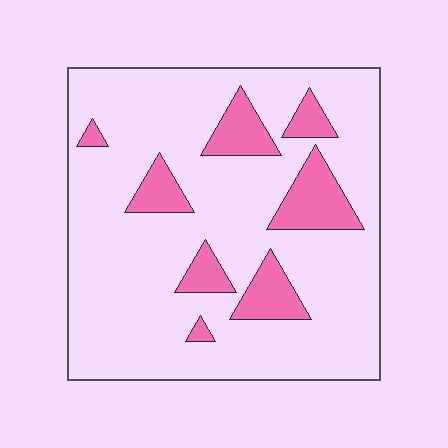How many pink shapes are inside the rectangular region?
8.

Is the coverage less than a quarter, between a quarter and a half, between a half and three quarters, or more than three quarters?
Less than a quarter.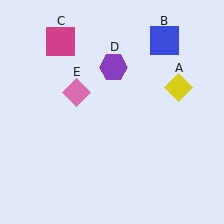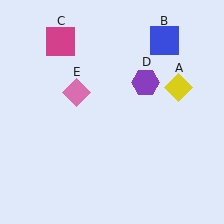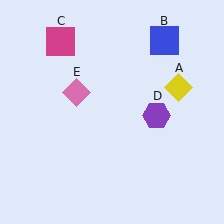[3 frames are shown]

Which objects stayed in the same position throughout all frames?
Yellow diamond (object A) and blue square (object B) and magenta square (object C) and pink diamond (object E) remained stationary.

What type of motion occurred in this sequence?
The purple hexagon (object D) rotated clockwise around the center of the scene.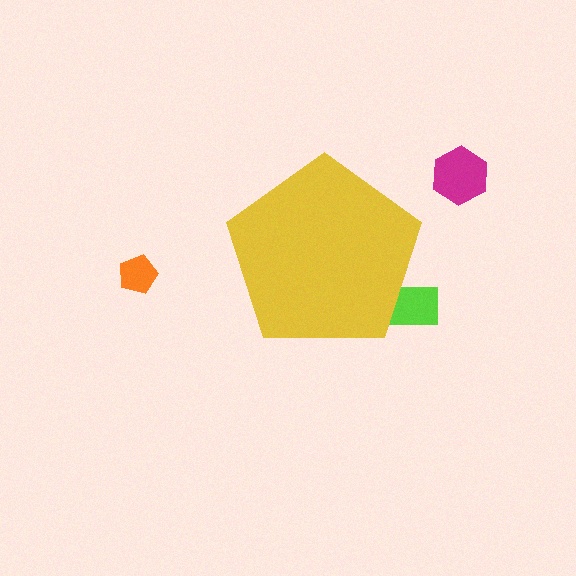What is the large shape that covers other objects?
A yellow pentagon.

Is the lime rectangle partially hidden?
Yes, the lime rectangle is partially hidden behind the yellow pentagon.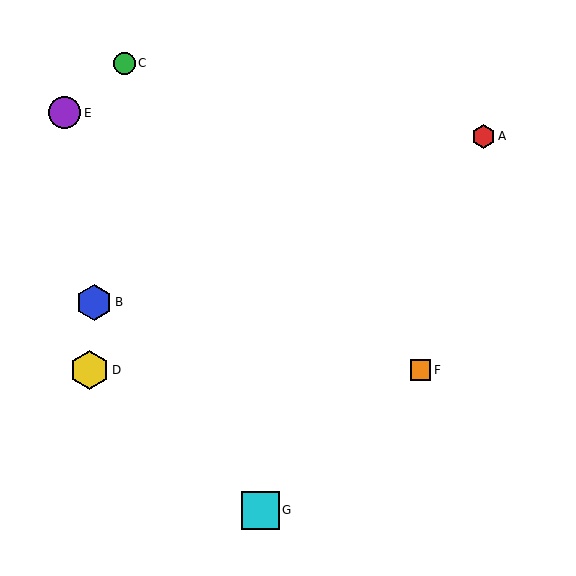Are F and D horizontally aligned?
Yes, both are at y≈370.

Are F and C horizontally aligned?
No, F is at y≈370 and C is at y≈63.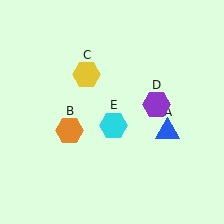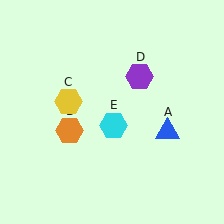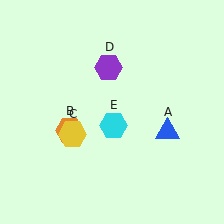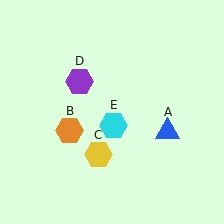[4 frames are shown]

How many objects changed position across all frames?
2 objects changed position: yellow hexagon (object C), purple hexagon (object D).